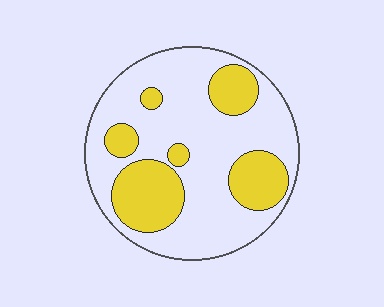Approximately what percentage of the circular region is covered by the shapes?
Approximately 30%.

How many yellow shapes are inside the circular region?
6.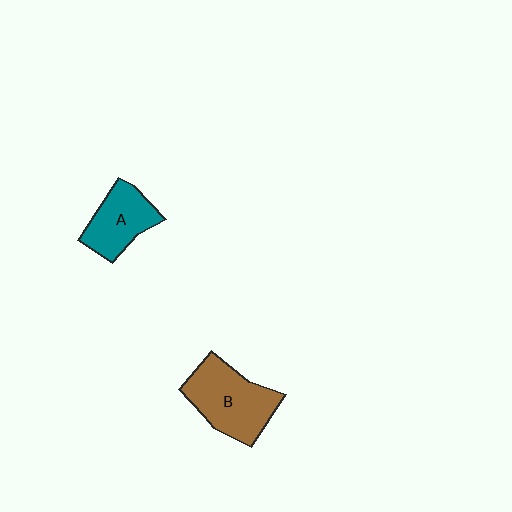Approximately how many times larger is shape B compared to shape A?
Approximately 1.4 times.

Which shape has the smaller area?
Shape A (teal).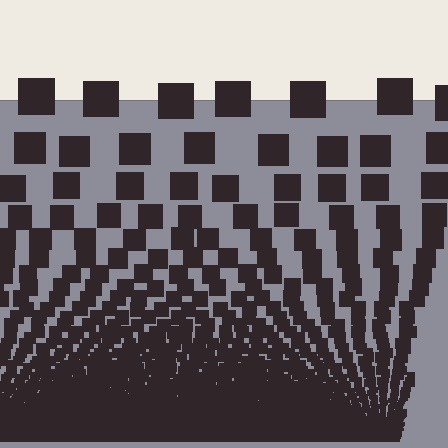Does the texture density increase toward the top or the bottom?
Density increases toward the bottom.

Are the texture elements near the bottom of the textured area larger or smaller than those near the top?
Smaller. The gradient is inverted — elements near the bottom are smaller and denser.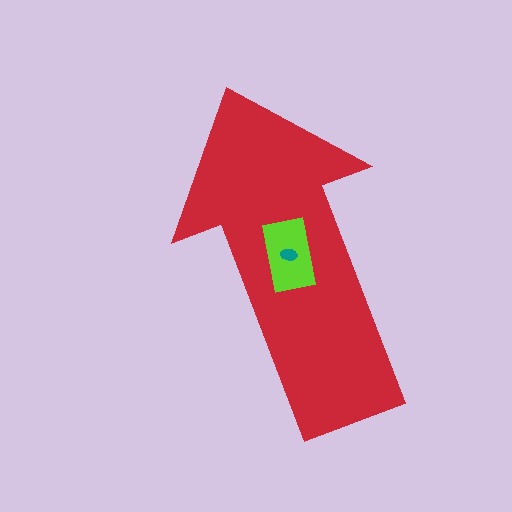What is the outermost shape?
The red arrow.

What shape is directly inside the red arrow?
The lime rectangle.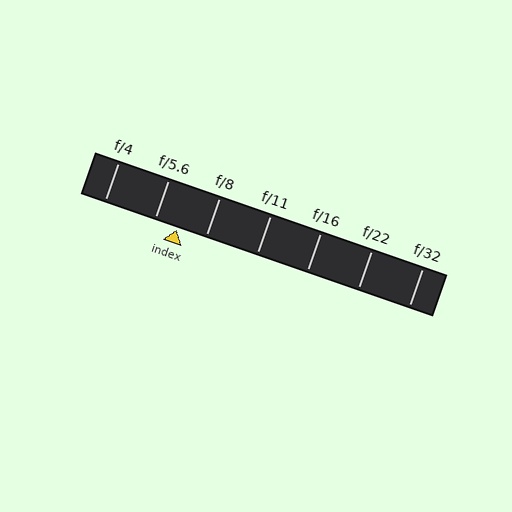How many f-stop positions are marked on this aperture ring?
There are 7 f-stop positions marked.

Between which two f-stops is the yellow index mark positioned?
The index mark is between f/5.6 and f/8.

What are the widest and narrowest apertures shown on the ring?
The widest aperture shown is f/4 and the narrowest is f/32.